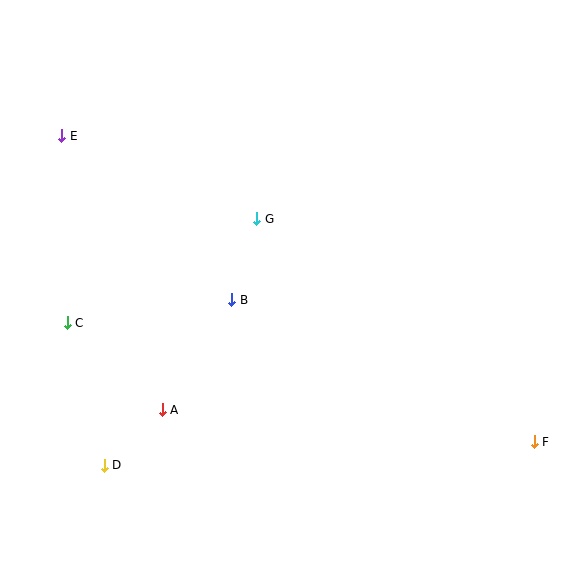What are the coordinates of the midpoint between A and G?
The midpoint between A and G is at (210, 314).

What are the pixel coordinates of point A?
Point A is at (162, 410).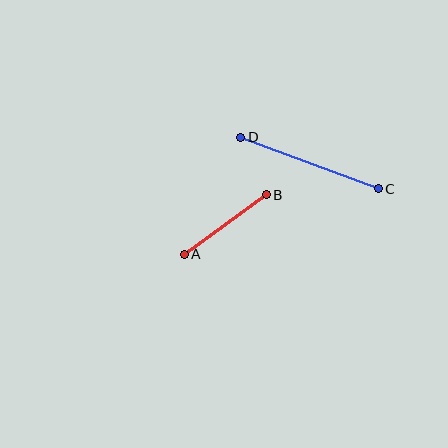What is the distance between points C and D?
The distance is approximately 147 pixels.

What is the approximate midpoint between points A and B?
The midpoint is at approximately (225, 225) pixels.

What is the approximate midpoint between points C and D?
The midpoint is at approximately (309, 163) pixels.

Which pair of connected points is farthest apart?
Points C and D are farthest apart.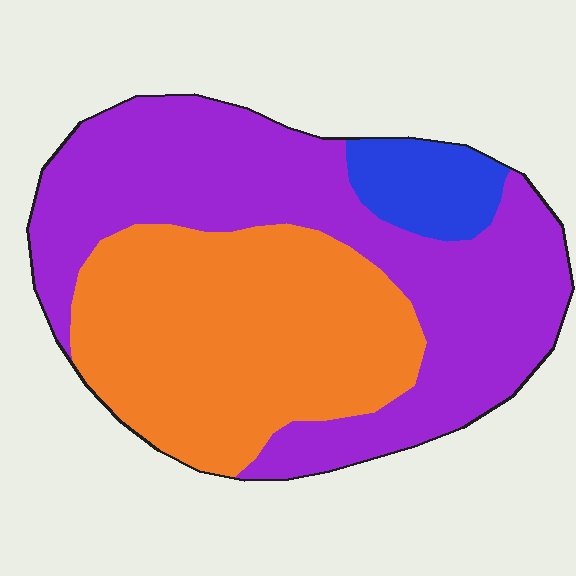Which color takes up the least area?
Blue, at roughly 10%.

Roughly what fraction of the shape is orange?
Orange takes up about two fifths (2/5) of the shape.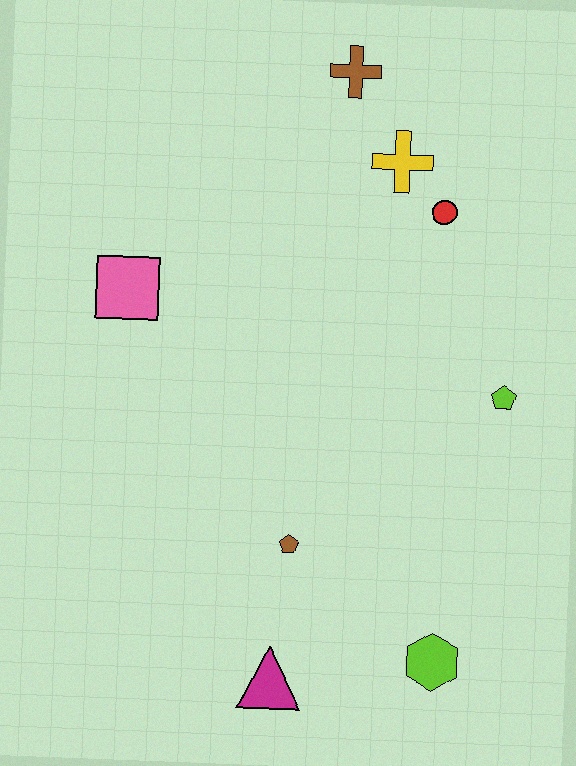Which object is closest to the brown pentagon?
The magenta triangle is closest to the brown pentagon.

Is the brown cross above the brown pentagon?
Yes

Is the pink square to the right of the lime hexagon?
No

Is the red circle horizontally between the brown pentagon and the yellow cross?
No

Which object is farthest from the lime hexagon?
The brown cross is farthest from the lime hexagon.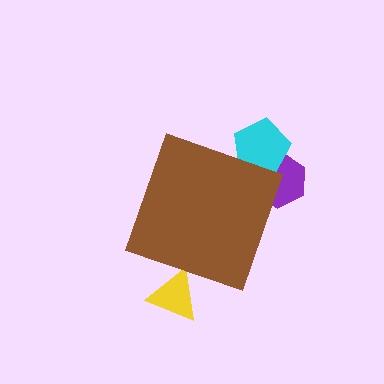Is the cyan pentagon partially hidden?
Yes, the cyan pentagon is partially hidden behind the brown diamond.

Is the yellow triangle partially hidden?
Yes, the yellow triangle is partially hidden behind the brown diamond.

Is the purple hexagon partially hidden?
Yes, the purple hexagon is partially hidden behind the brown diamond.